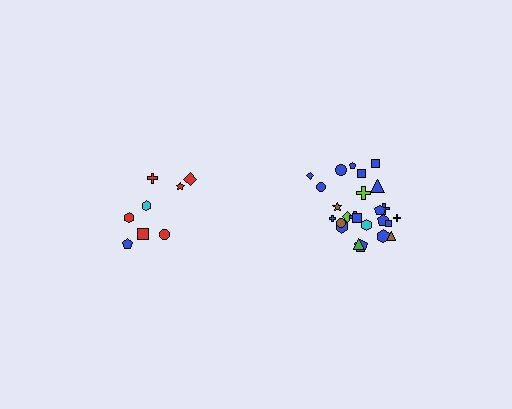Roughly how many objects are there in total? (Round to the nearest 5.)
Roughly 35 objects in total.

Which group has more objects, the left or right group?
The right group.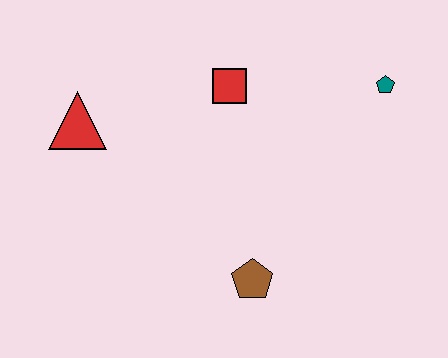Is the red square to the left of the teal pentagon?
Yes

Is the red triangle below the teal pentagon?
Yes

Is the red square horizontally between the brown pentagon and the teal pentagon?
No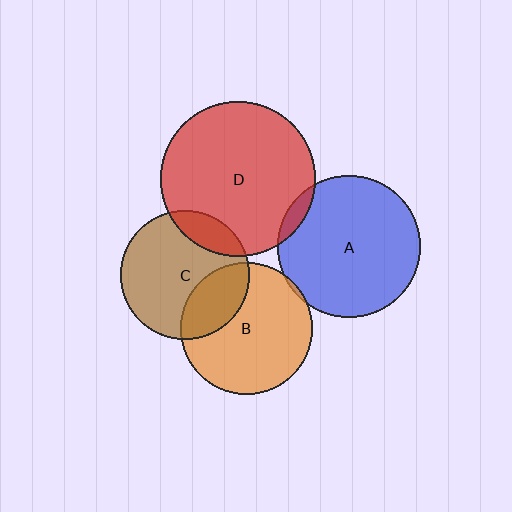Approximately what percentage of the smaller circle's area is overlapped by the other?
Approximately 25%.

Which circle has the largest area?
Circle D (red).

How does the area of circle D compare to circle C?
Approximately 1.4 times.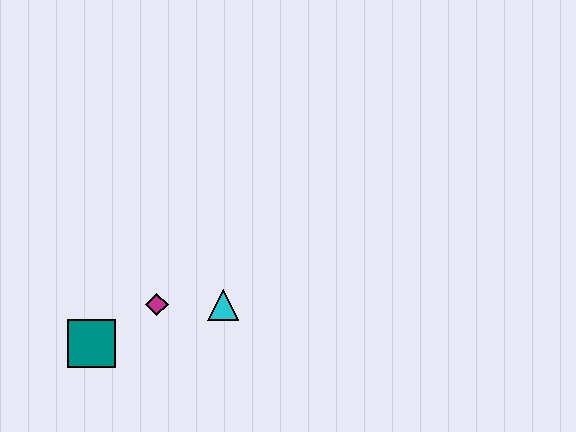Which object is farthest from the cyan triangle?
The teal square is farthest from the cyan triangle.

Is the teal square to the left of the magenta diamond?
Yes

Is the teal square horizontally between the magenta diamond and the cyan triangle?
No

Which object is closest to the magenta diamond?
The cyan triangle is closest to the magenta diamond.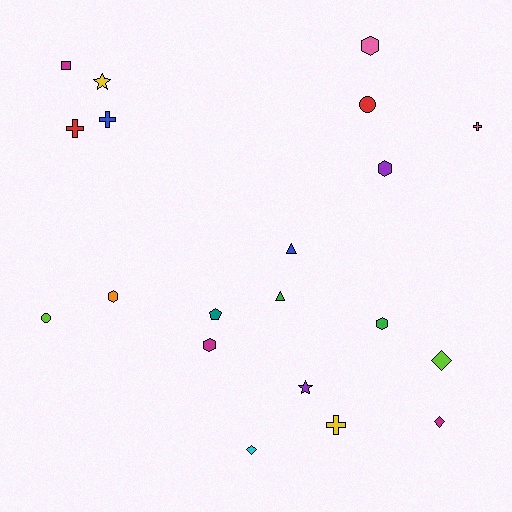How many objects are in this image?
There are 20 objects.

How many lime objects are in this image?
There are 2 lime objects.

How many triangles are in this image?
There are 2 triangles.